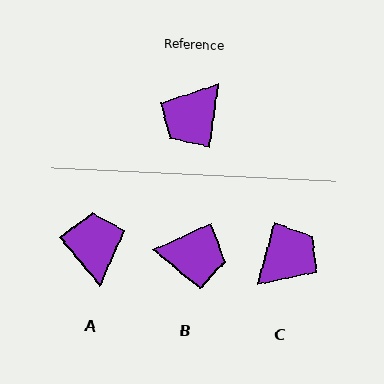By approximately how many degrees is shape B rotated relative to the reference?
Approximately 123 degrees counter-clockwise.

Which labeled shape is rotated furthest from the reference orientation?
C, about 173 degrees away.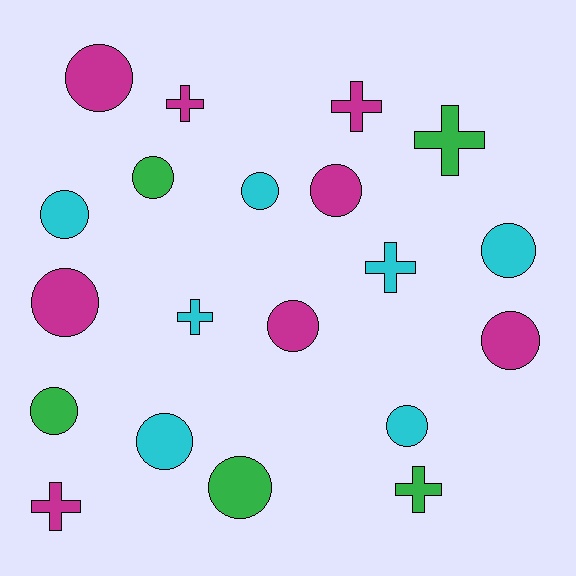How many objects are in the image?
There are 20 objects.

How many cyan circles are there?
There are 5 cyan circles.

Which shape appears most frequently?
Circle, with 13 objects.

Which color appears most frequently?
Magenta, with 8 objects.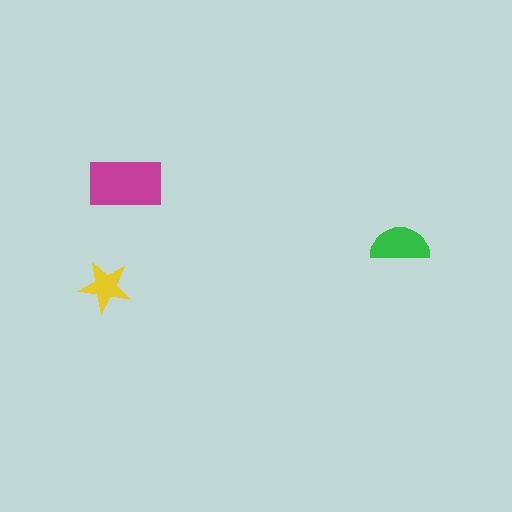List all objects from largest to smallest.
The magenta rectangle, the green semicircle, the yellow star.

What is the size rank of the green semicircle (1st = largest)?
2nd.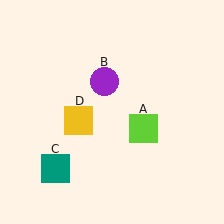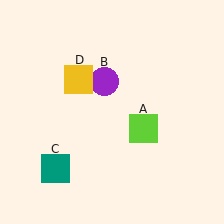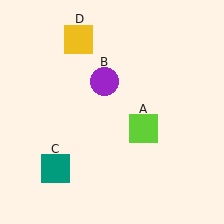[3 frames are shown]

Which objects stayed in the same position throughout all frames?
Lime square (object A) and purple circle (object B) and teal square (object C) remained stationary.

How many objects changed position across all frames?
1 object changed position: yellow square (object D).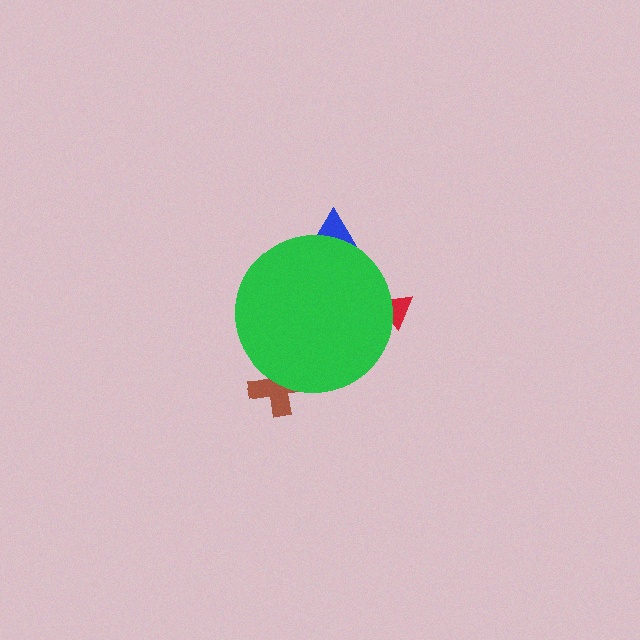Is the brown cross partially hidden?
Yes, the brown cross is partially hidden behind the green circle.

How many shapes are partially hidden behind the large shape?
3 shapes are partially hidden.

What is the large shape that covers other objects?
A green circle.